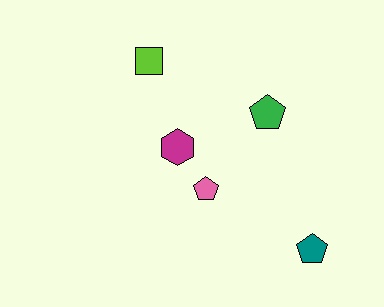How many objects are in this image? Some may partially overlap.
There are 5 objects.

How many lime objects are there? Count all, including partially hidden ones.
There is 1 lime object.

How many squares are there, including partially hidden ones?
There is 1 square.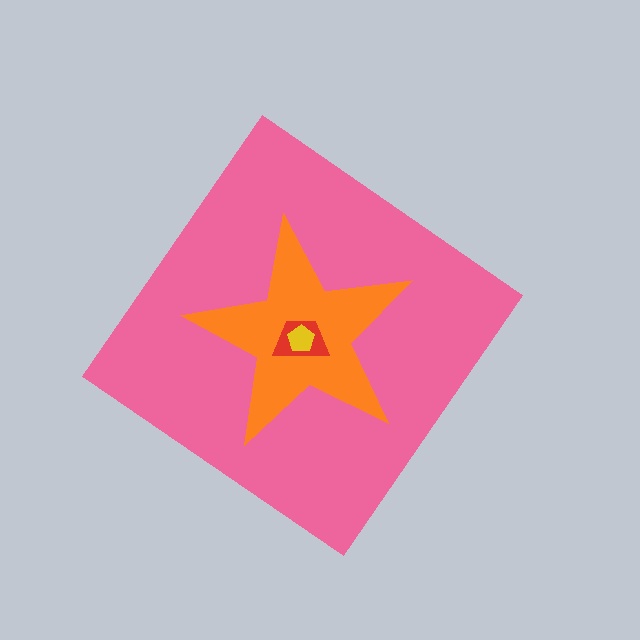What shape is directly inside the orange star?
The red trapezoid.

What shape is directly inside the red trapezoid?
The yellow pentagon.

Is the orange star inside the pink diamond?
Yes.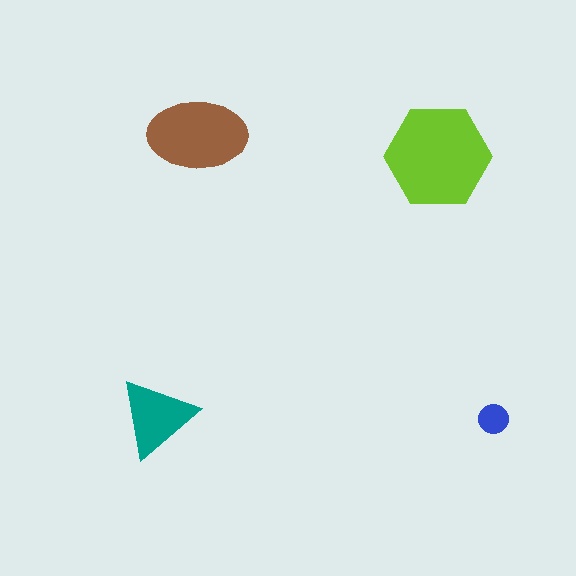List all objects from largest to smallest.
The lime hexagon, the brown ellipse, the teal triangle, the blue circle.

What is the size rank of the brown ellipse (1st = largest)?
2nd.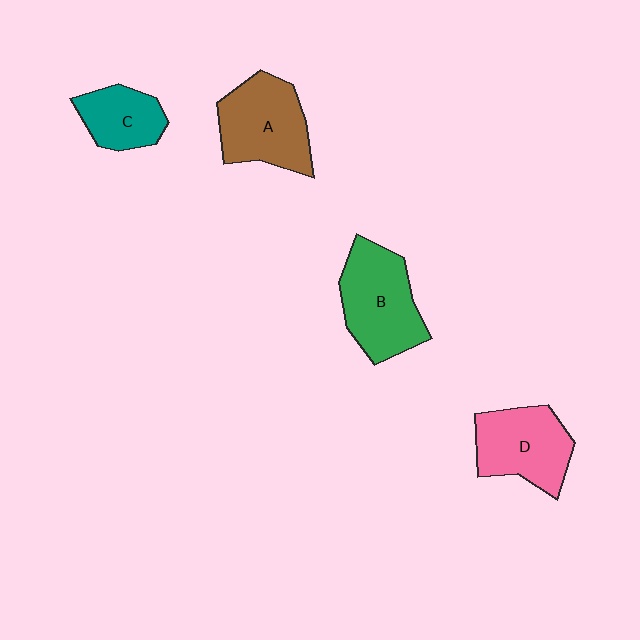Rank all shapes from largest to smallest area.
From largest to smallest: B (green), A (brown), D (pink), C (teal).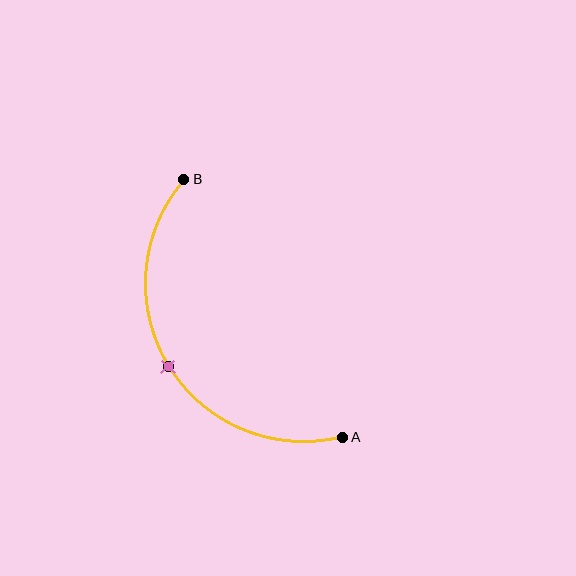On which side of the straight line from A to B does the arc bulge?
The arc bulges to the left of the straight line connecting A and B.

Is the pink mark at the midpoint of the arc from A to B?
Yes. The pink mark lies on the arc at equal arc-length from both A and B — it is the arc midpoint.